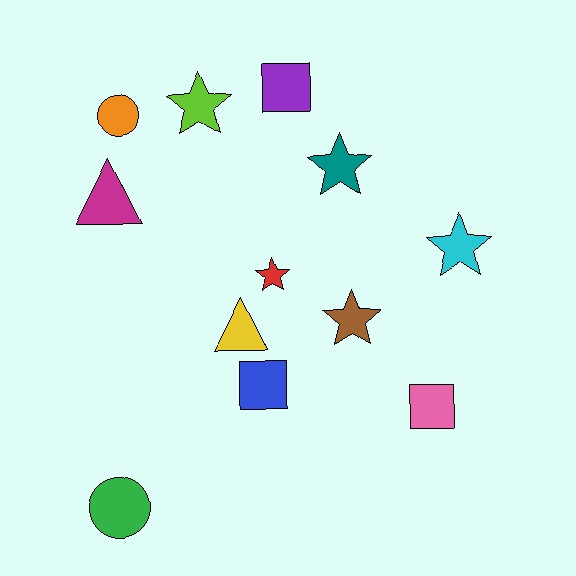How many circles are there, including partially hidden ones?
There are 2 circles.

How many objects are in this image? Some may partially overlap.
There are 12 objects.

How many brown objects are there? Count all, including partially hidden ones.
There is 1 brown object.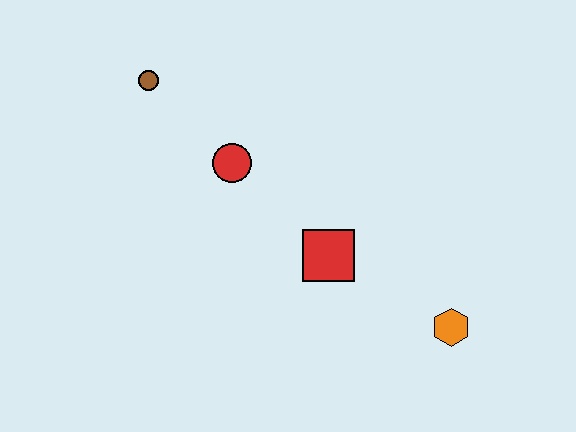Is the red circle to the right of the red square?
No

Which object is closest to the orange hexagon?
The red square is closest to the orange hexagon.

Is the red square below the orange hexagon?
No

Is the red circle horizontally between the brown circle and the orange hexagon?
Yes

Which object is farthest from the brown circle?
The orange hexagon is farthest from the brown circle.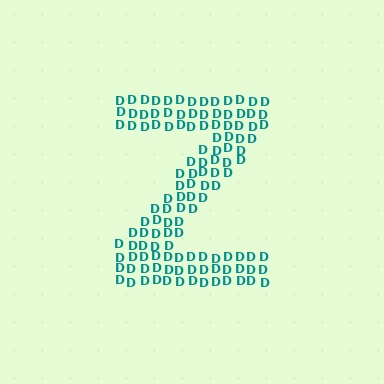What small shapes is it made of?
It is made of small letter D's.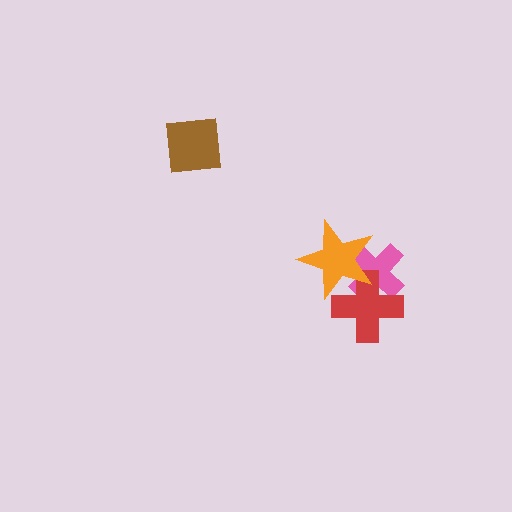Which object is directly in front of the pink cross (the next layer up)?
The red cross is directly in front of the pink cross.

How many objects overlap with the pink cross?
2 objects overlap with the pink cross.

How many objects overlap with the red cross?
2 objects overlap with the red cross.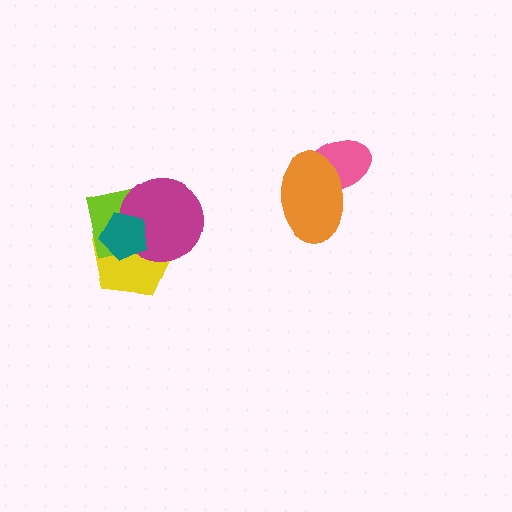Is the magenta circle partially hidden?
Yes, it is partially covered by another shape.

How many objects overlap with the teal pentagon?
3 objects overlap with the teal pentagon.